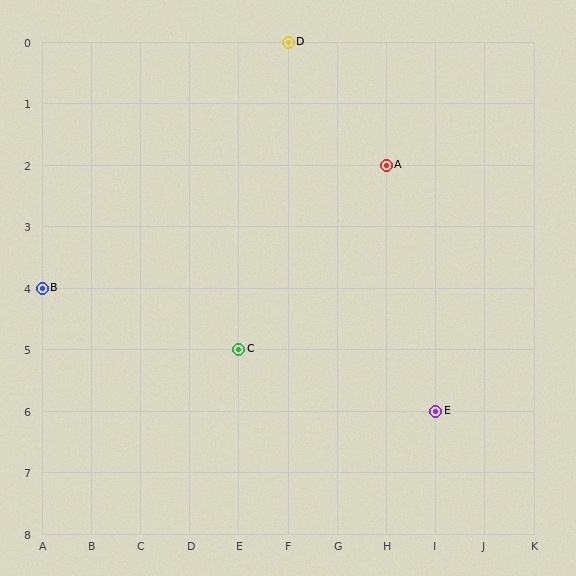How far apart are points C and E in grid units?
Points C and E are 4 columns and 1 row apart (about 4.1 grid units diagonally).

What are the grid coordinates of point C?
Point C is at grid coordinates (E, 5).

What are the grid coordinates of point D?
Point D is at grid coordinates (F, 0).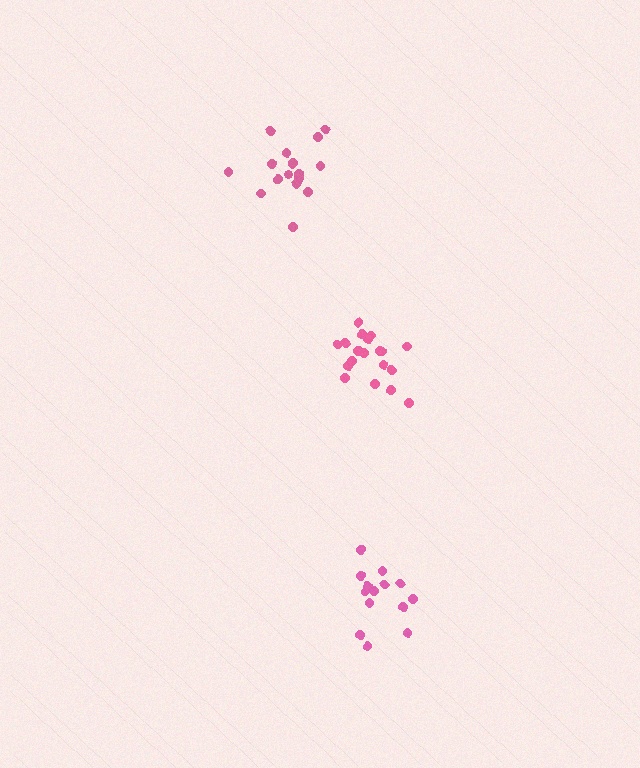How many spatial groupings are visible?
There are 3 spatial groupings.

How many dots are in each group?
Group 1: 18 dots, Group 2: 19 dots, Group 3: 14 dots (51 total).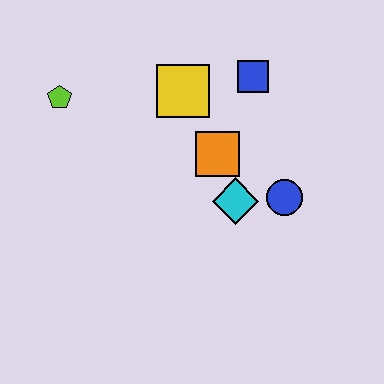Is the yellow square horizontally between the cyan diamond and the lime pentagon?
Yes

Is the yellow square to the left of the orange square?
Yes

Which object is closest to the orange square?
The cyan diamond is closest to the orange square.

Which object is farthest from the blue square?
The lime pentagon is farthest from the blue square.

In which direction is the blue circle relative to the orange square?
The blue circle is to the right of the orange square.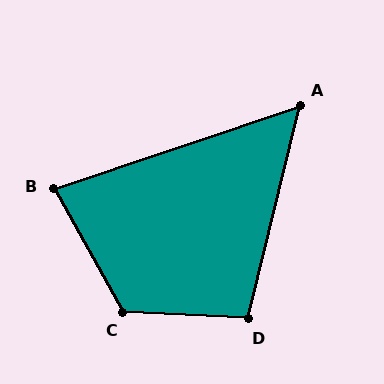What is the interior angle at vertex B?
Approximately 79 degrees (acute).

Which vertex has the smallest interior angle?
A, at approximately 58 degrees.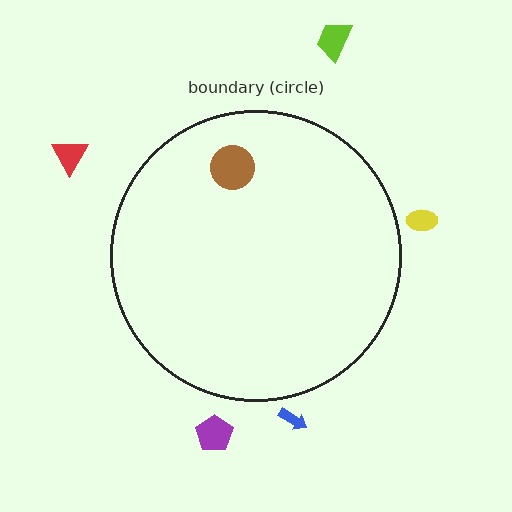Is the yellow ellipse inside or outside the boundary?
Outside.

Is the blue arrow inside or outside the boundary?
Outside.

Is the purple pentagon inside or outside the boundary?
Outside.